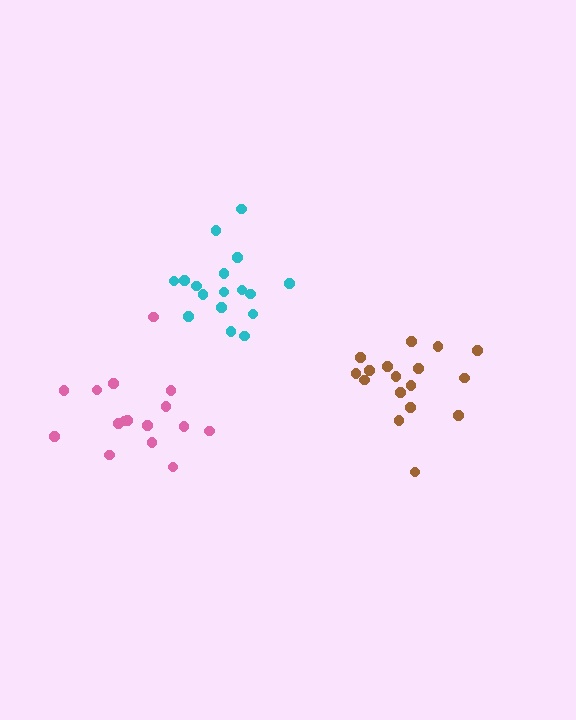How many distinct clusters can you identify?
There are 3 distinct clusters.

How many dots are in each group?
Group 1: 16 dots, Group 2: 17 dots, Group 3: 17 dots (50 total).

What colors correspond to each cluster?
The clusters are colored: pink, brown, cyan.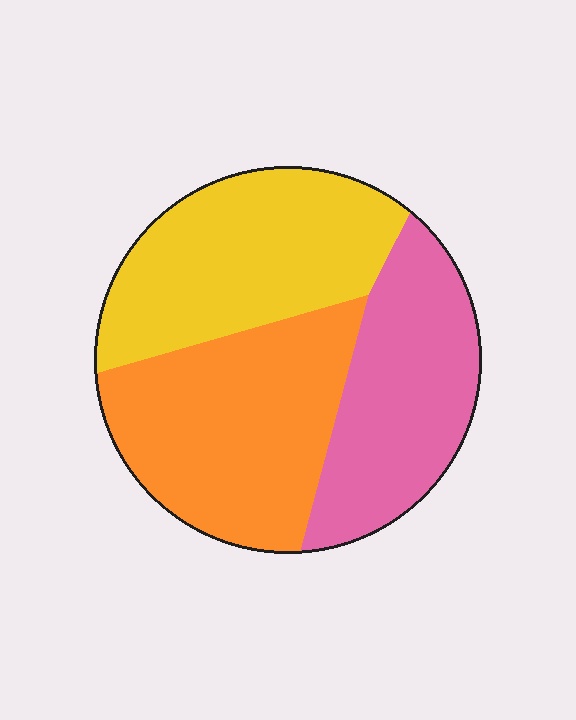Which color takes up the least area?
Pink, at roughly 30%.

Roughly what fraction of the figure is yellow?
Yellow takes up between a third and a half of the figure.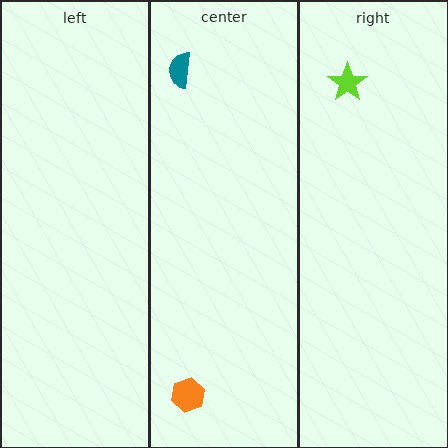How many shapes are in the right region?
1.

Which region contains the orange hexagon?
The center region.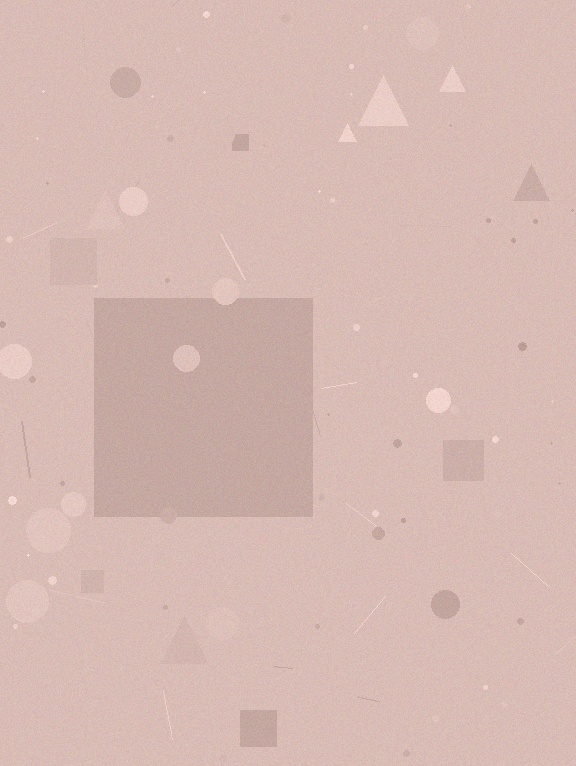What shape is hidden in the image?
A square is hidden in the image.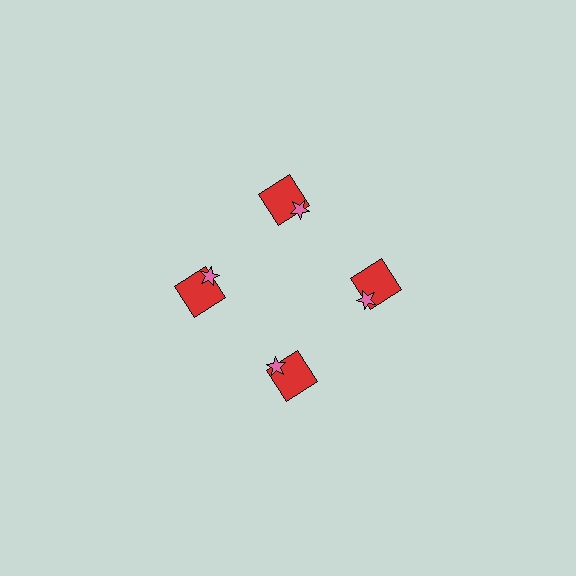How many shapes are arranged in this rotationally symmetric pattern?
There are 8 shapes, arranged in 4 groups of 2.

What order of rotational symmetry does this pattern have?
This pattern has 4-fold rotational symmetry.